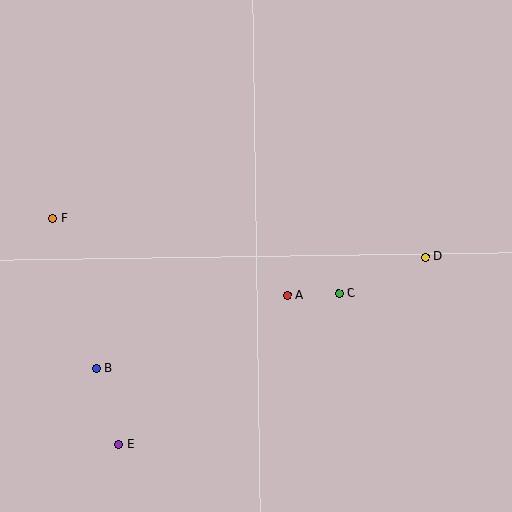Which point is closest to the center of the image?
Point A at (287, 295) is closest to the center.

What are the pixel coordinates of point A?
Point A is at (287, 295).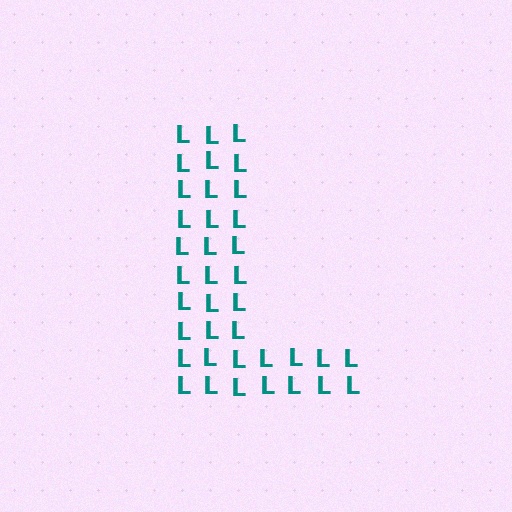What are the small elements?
The small elements are letter L's.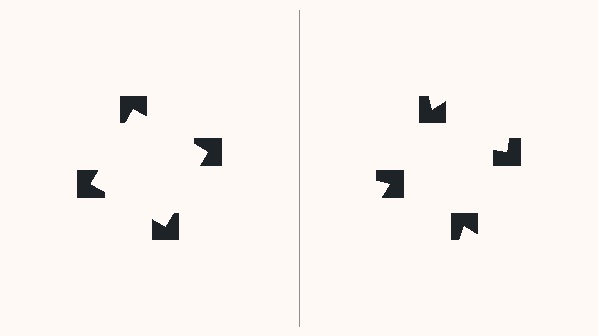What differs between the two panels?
The notched squares are positioned identically on both sides; only the wedge orientations differ. On the left they align to a square; on the right they are misaligned.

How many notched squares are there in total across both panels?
8 — 4 on each side.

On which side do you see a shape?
An illusory square appears on the left side. On the right side the wedge cuts are rotated, so no coherent shape forms.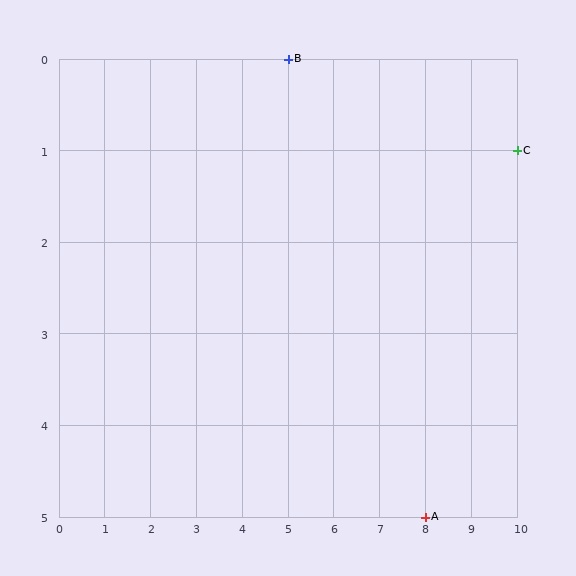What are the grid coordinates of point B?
Point B is at grid coordinates (5, 0).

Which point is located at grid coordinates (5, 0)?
Point B is at (5, 0).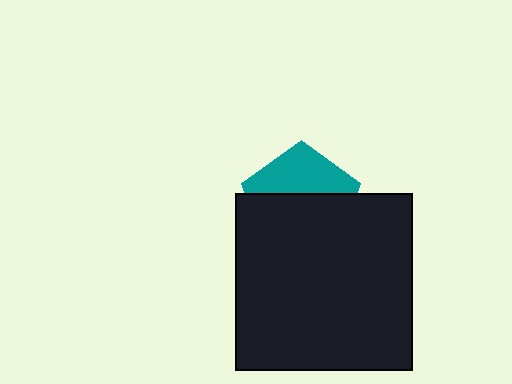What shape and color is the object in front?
The object in front is a black square.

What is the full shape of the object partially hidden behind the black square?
The partially hidden object is a teal pentagon.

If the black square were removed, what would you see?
You would see the complete teal pentagon.